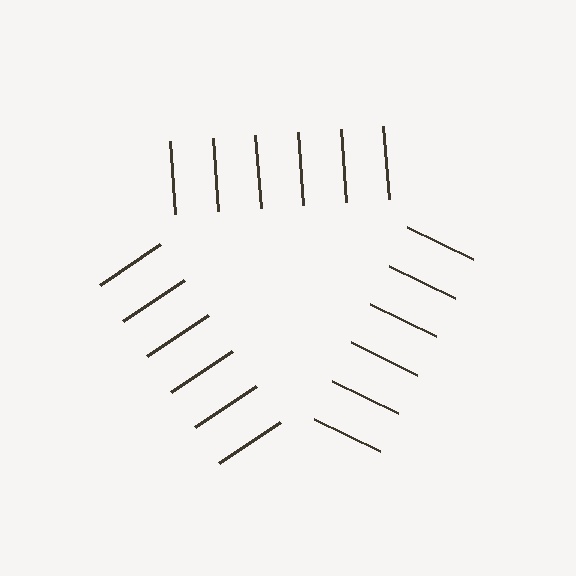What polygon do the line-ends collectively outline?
An illusory triangle — the line segments terminate on its edges but no continuous stroke is drawn.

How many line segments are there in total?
18 — 6 along each of the 3 edges.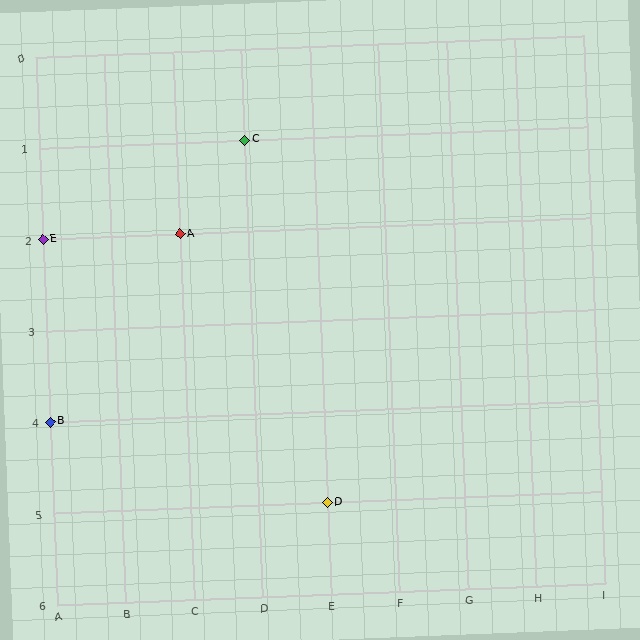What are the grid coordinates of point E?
Point E is at grid coordinates (A, 2).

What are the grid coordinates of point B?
Point B is at grid coordinates (A, 4).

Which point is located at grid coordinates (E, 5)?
Point D is at (E, 5).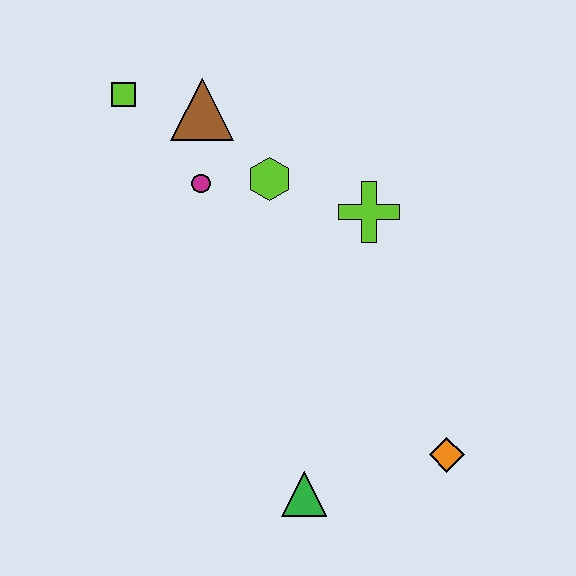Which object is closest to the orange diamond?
The green triangle is closest to the orange diamond.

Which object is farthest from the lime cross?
The green triangle is farthest from the lime cross.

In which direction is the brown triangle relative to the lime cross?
The brown triangle is to the left of the lime cross.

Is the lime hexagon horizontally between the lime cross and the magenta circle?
Yes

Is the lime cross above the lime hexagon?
No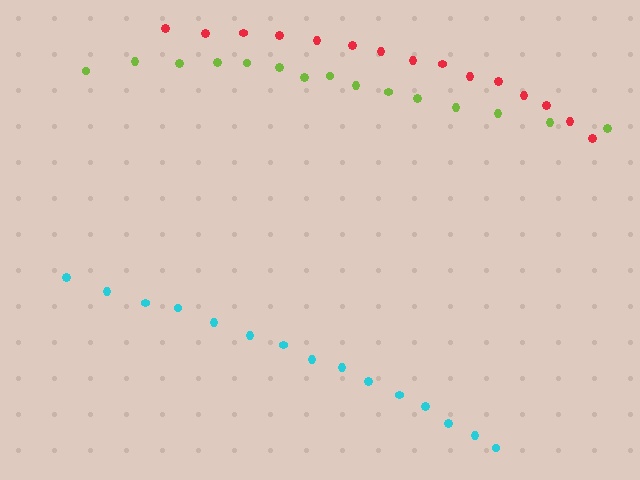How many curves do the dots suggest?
There are 3 distinct paths.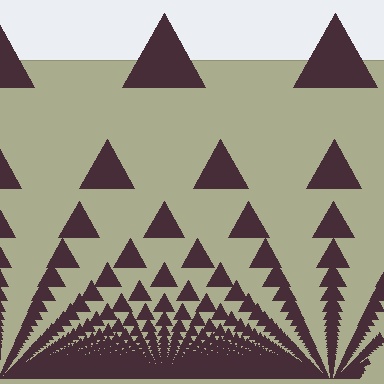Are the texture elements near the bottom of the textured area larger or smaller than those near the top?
Smaller. The gradient is inverted — elements near the bottom are smaller and denser.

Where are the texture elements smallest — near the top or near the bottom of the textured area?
Near the bottom.